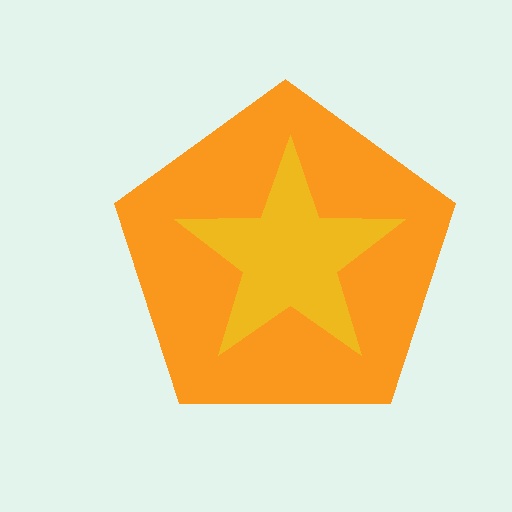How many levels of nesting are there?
2.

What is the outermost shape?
The orange pentagon.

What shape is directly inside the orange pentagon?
The yellow star.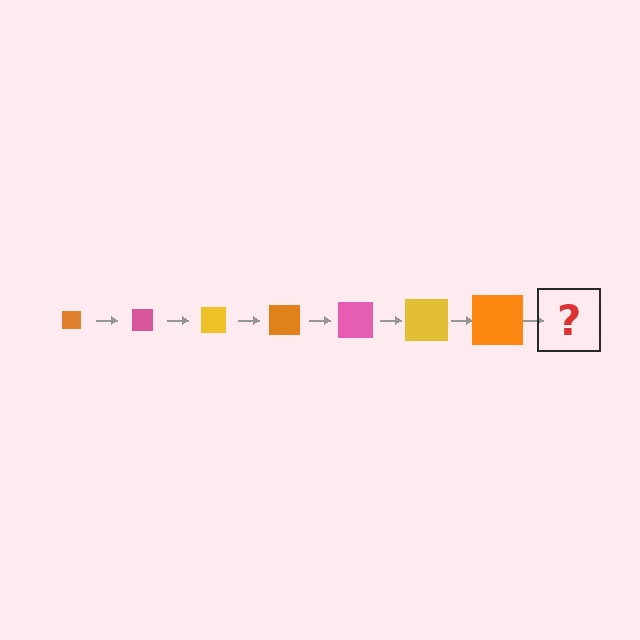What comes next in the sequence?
The next element should be a pink square, larger than the previous one.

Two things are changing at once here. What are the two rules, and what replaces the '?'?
The two rules are that the square grows larger each step and the color cycles through orange, pink, and yellow. The '?' should be a pink square, larger than the previous one.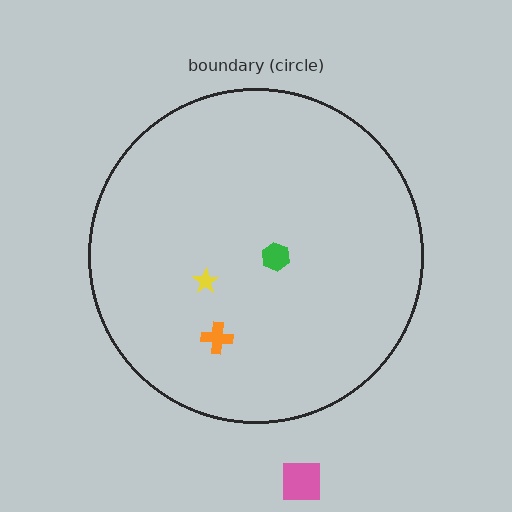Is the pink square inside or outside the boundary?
Outside.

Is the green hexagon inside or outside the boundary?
Inside.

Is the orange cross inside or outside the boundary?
Inside.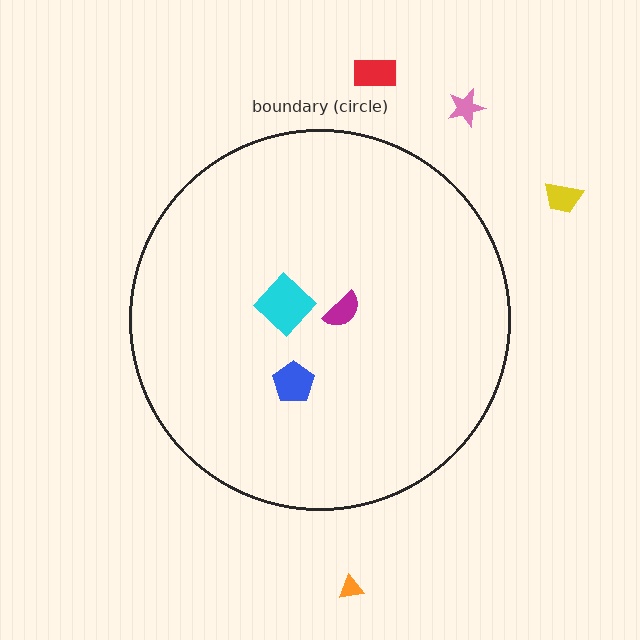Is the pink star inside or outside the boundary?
Outside.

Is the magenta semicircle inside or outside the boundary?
Inside.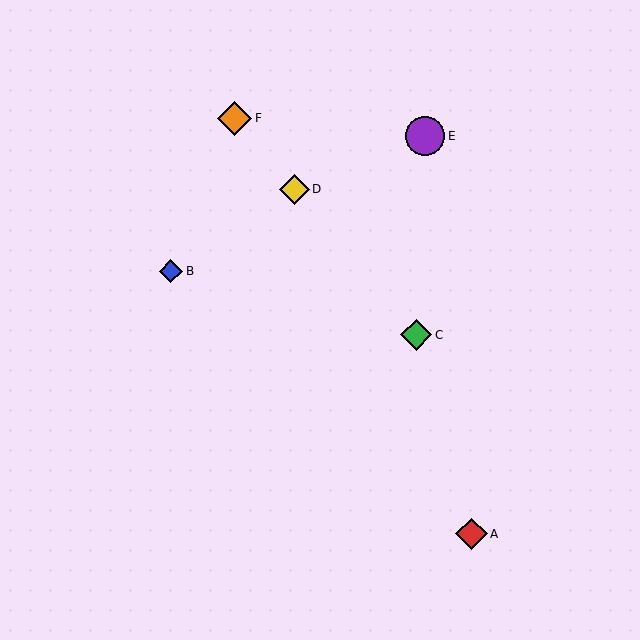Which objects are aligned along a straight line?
Objects C, D, F are aligned along a straight line.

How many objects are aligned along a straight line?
3 objects (C, D, F) are aligned along a straight line.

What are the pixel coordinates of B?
Object B is at (171, 271).